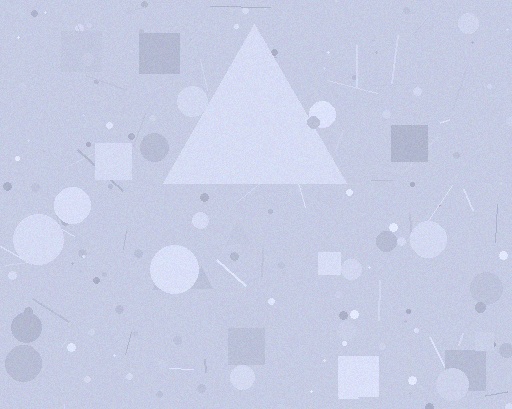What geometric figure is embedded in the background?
A triangle is embedded in the background.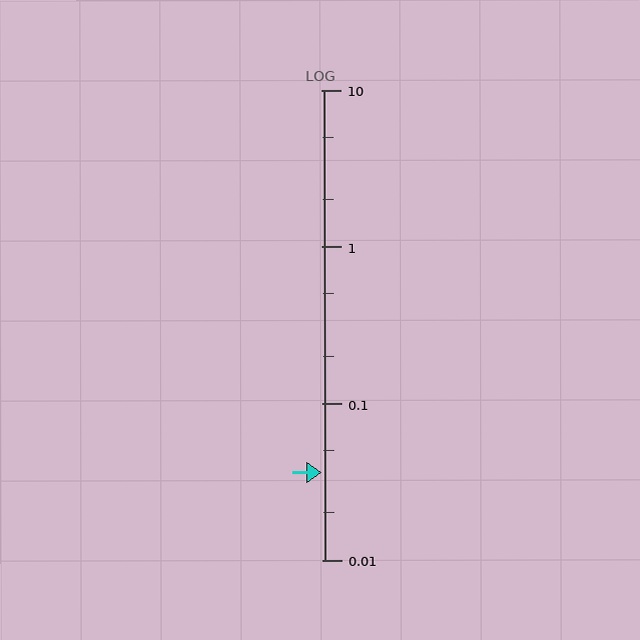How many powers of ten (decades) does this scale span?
The scale spans 3 decades, from 0.01 to 10.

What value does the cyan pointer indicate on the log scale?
The pointer indicates approximately 0.036.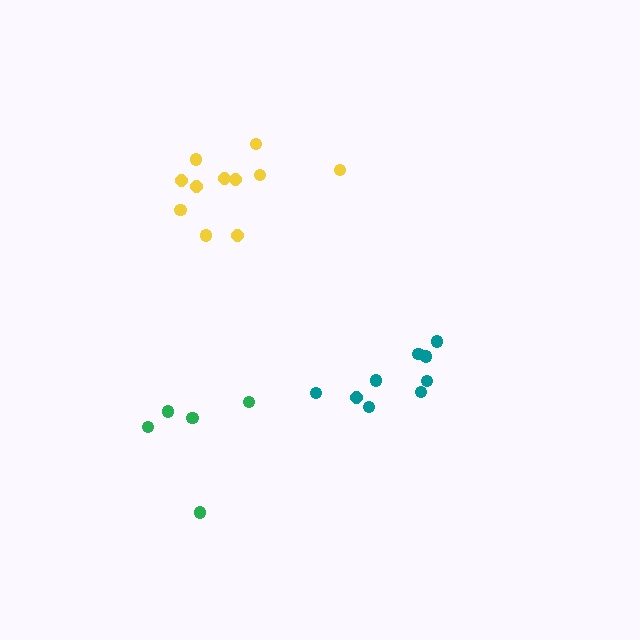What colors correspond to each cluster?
The clusters are colored: teal, green, yellow.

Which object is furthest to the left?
The green cluster is leftmost.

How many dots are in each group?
Group 1: 9 dots, Group 2: 5 dots, Group 3: 11 dots (25 total).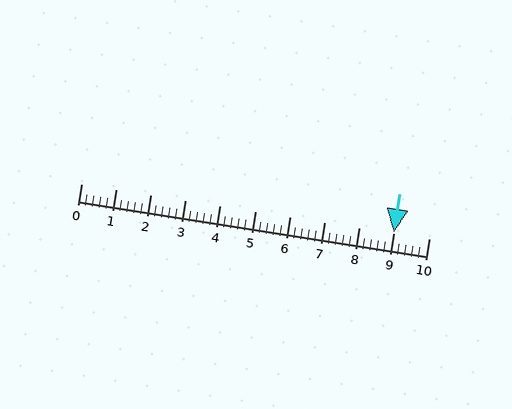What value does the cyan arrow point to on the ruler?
The cyan arrow points to approximately 9.0.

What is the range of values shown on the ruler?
The ruler shows values from 0 to 10.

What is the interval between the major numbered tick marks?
The major tick marks are spaced 1 units apart.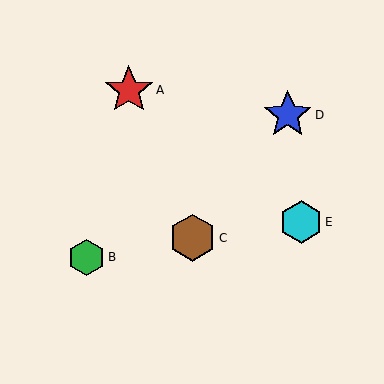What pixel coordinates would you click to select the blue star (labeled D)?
Click at (288, 115) to select the blue star D.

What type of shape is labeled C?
Shape C is a brown hexagon.